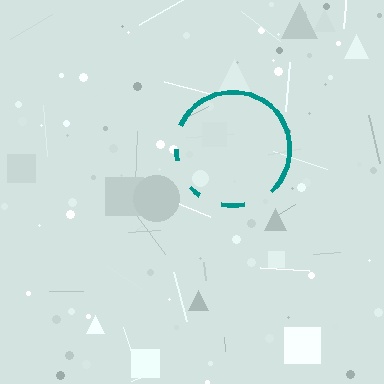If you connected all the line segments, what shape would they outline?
They would outline a circle.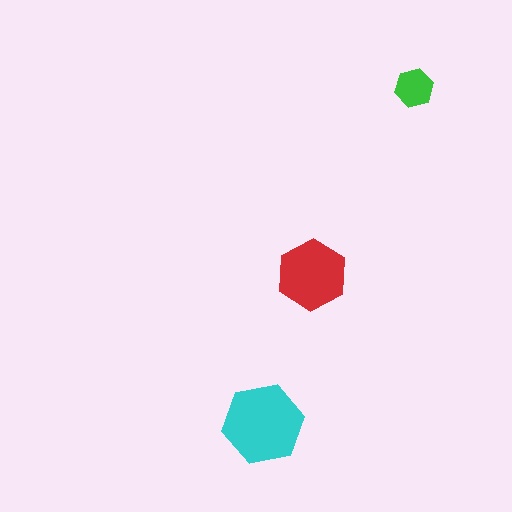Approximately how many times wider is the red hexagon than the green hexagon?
About 2 times wider.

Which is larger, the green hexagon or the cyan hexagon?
The cyan one.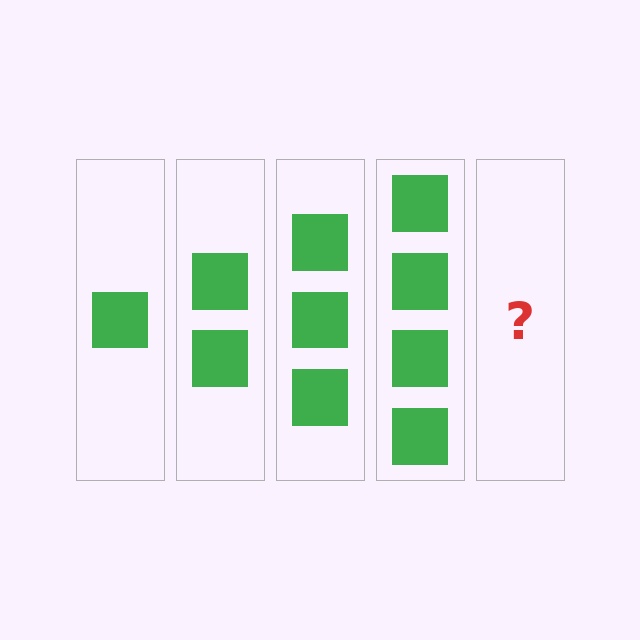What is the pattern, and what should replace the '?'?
The pattern is that each step adds one more square. The '?' should be 5 squares.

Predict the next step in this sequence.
The next step is 5 squares.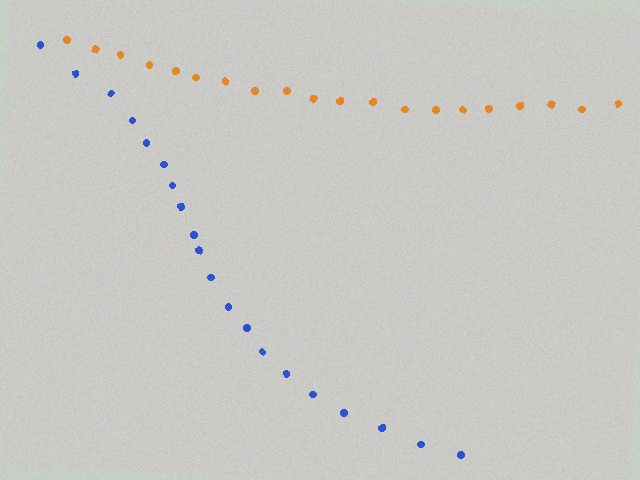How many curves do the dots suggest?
There are 2 distinct paths.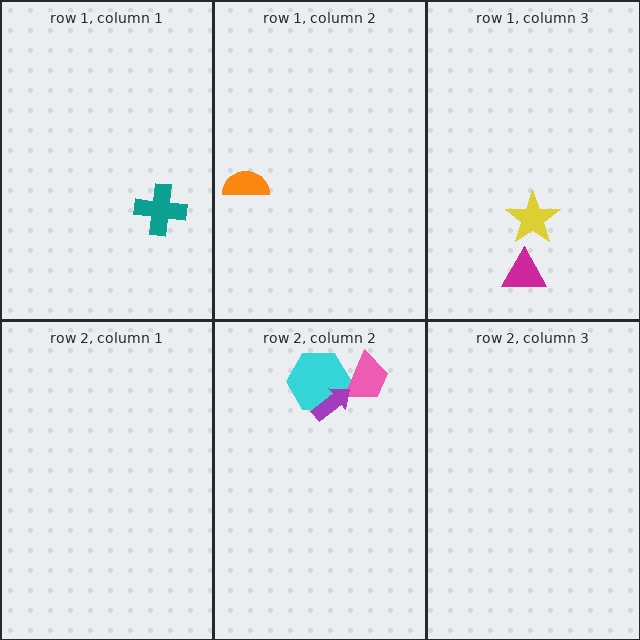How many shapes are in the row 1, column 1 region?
1.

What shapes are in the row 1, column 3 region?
The magenta triangle, the yellow star.